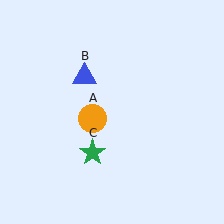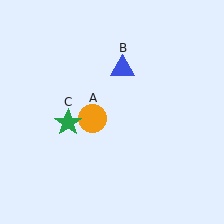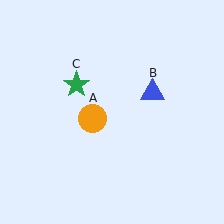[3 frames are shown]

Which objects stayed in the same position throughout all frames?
Orange circle (object A) remained stationary.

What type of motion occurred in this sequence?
The blue triangle (object B), green star (object C) rotated clockwise around the center of the scene.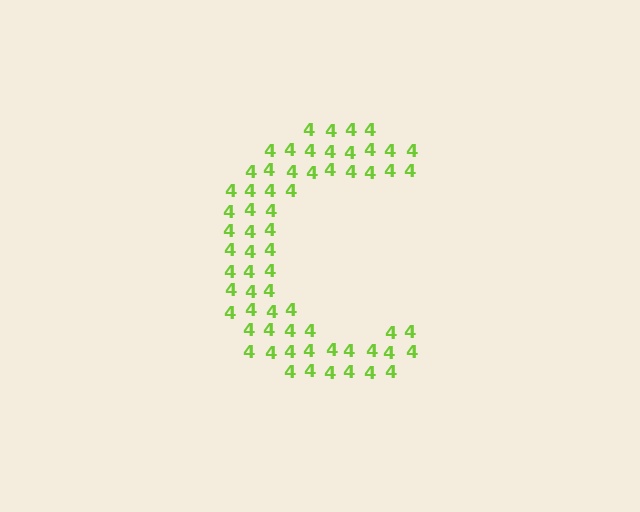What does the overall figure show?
The overall figure shows the letter C.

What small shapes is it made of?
It is made of small digit 4's.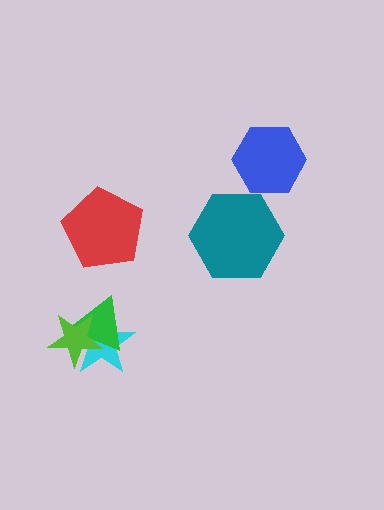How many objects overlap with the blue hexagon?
0 objects overlap with the blue hexagon.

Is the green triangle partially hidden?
Yes, it is partially covered by another shape.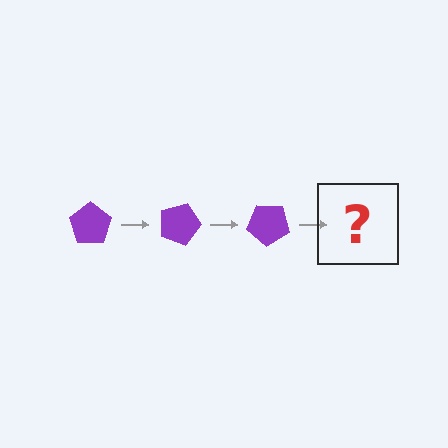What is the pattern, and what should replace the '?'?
The pattern is that the pentagon rotates 20 degrees each step. The '?' should be a purple pentagon rotated 60 degrees.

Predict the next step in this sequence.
The next step is a purple pentagon rotated 60 degrees.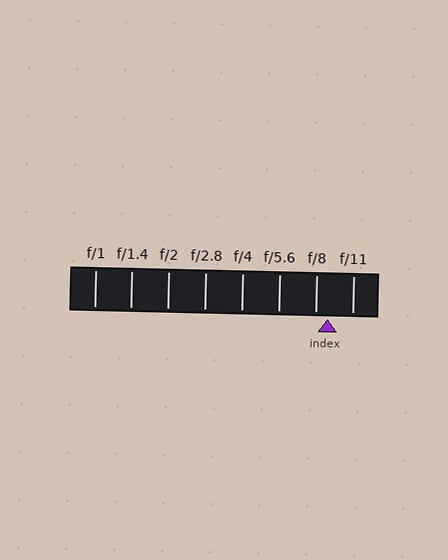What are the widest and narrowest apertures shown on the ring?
The widest aperture shown is f/1 and the narrowest is f/11.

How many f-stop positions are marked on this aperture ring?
There are 8 f-stop positions marked.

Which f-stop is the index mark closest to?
The index mark is closest to f/8.